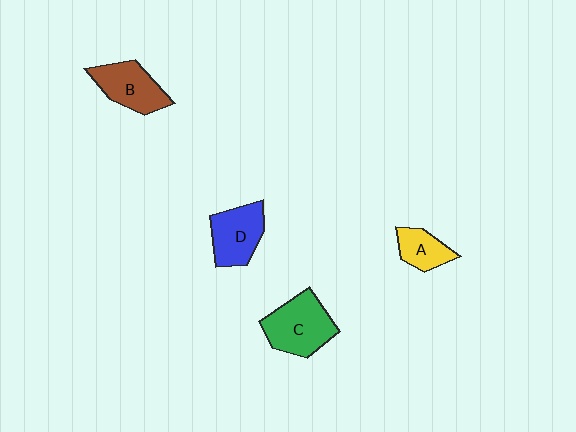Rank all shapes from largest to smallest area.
From largest to smallest: C (green), B (brown), D (blue), A (yellow).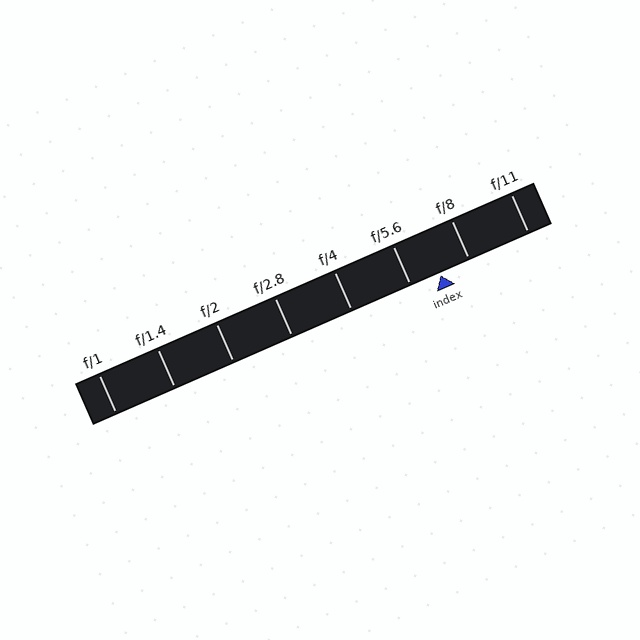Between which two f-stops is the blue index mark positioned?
The index mark is between f/5.6 and f/8.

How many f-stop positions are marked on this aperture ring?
There are 8 f-stop positions marked.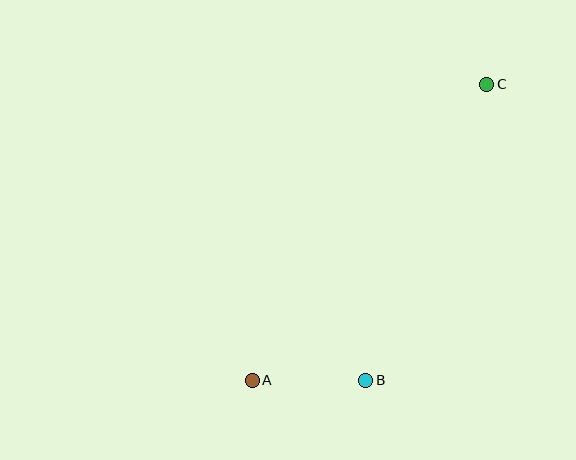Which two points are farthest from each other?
Points A and C are farthest from each other.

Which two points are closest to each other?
Points A and B are closest to each other.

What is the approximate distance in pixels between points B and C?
The distance between B and C is approximately 320 pixels.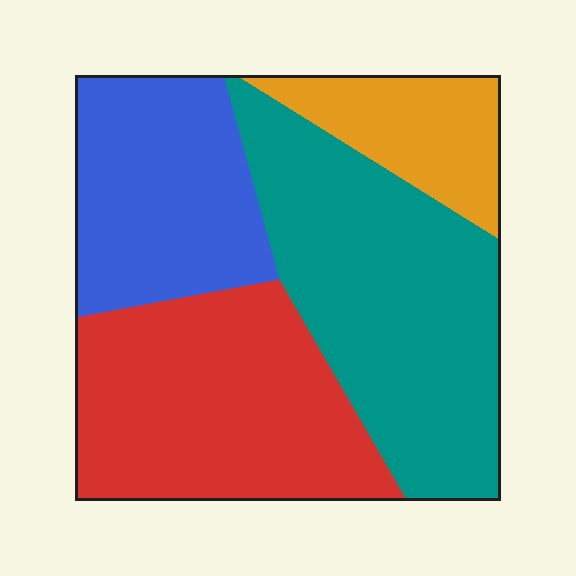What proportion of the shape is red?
Red takes up about one third (1/3) of the shape.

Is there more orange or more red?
Red.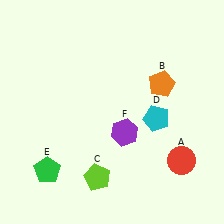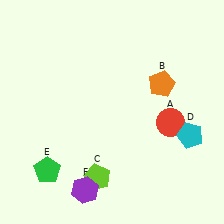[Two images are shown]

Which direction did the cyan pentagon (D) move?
The cyan pentagon (D) moved right.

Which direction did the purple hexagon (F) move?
The purple hexagon (F) moved down.